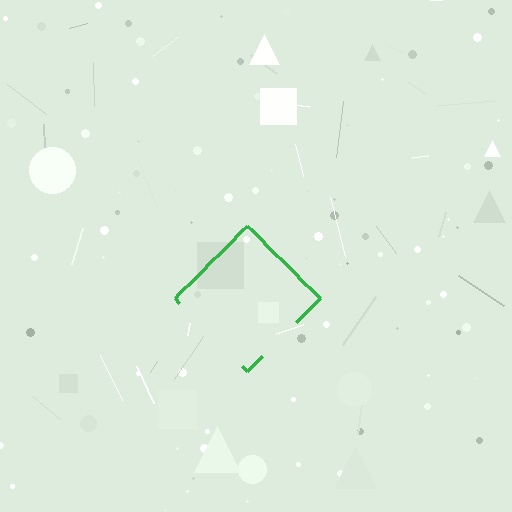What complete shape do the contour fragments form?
The contour fragments form a diamond.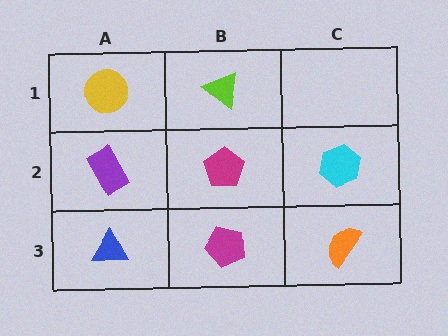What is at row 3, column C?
An orange semicircle.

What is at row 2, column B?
A magenta pentagon.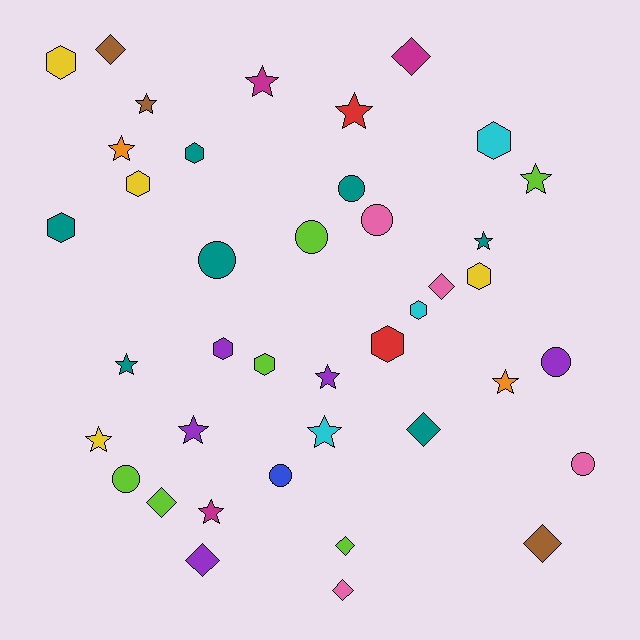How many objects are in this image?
There are 40 objects.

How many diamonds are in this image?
There are 9 diamonds.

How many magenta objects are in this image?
There are 3 magenta objects.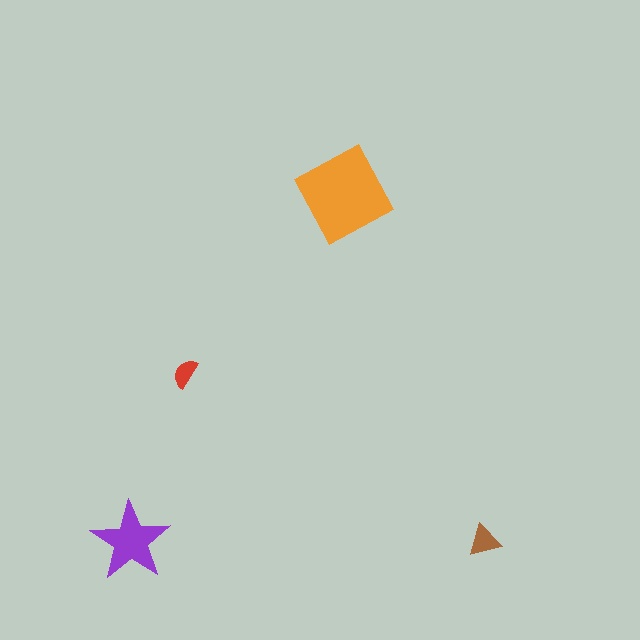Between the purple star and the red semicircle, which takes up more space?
The purple star.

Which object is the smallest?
The red semicircle.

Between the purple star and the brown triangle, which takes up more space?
The purple star.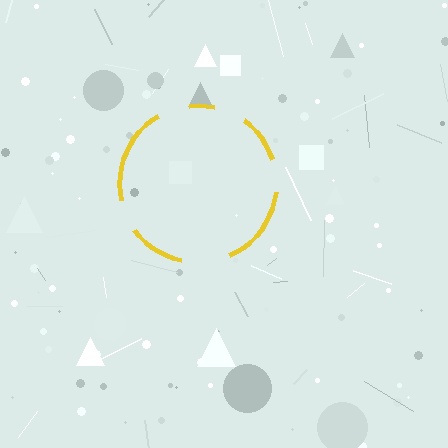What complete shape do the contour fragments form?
The contour fragments form a circle.